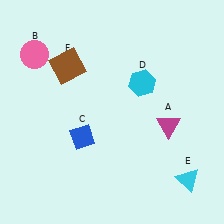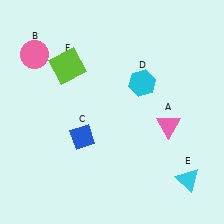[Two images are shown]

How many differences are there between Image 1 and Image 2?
There are 2 differences between the two images.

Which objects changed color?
A changed from magenta to pink. F changed from brown to lime.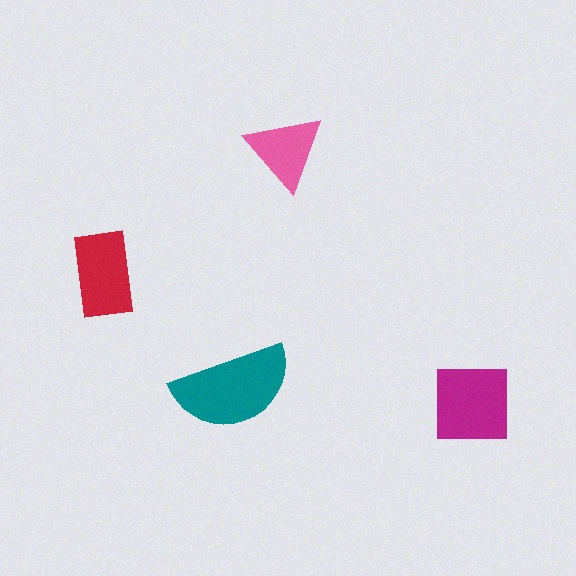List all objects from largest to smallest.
The teal semicircle, the magenta square, the red rectangle, the pink triangle.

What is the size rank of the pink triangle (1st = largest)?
4th.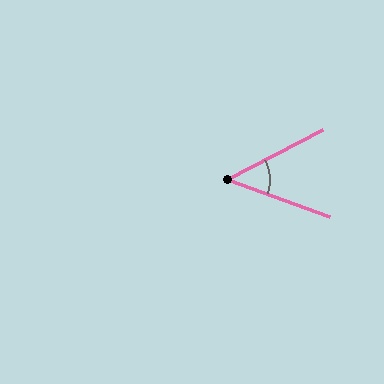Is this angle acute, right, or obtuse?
It is acute.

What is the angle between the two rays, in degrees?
Approximately 48 degrees.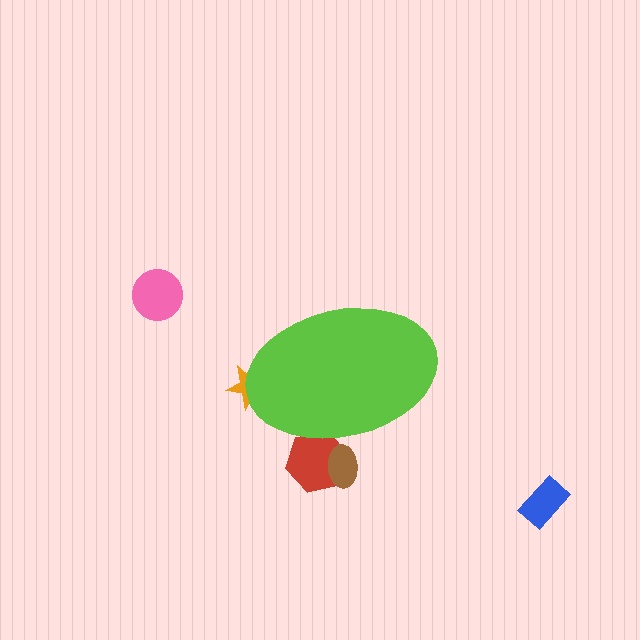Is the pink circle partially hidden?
No, the pink circle is fully visible.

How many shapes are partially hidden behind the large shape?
3 shapes are partially hidden.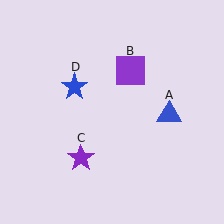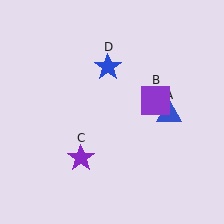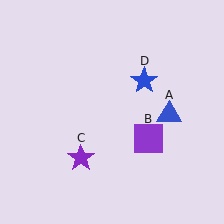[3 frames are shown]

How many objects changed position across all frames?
2 objects changed position: purple square (object B), blue star (object D).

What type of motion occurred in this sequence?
The purple square (object B), blue star (object D) rotated clockwise around the center of the scene.